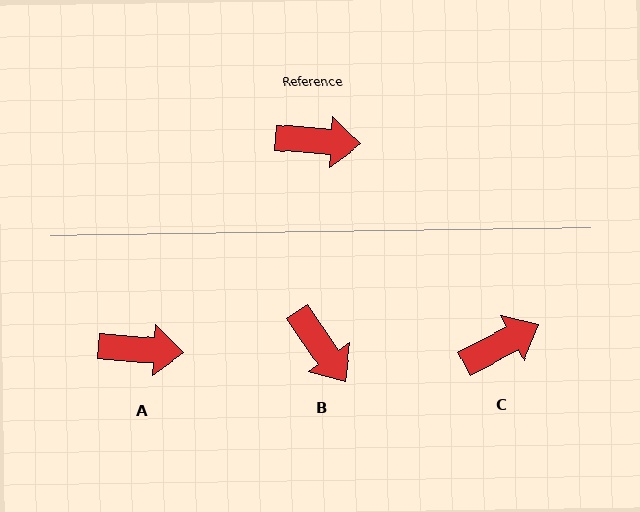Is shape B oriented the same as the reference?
No, it is off by about 51 degrees.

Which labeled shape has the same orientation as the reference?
A.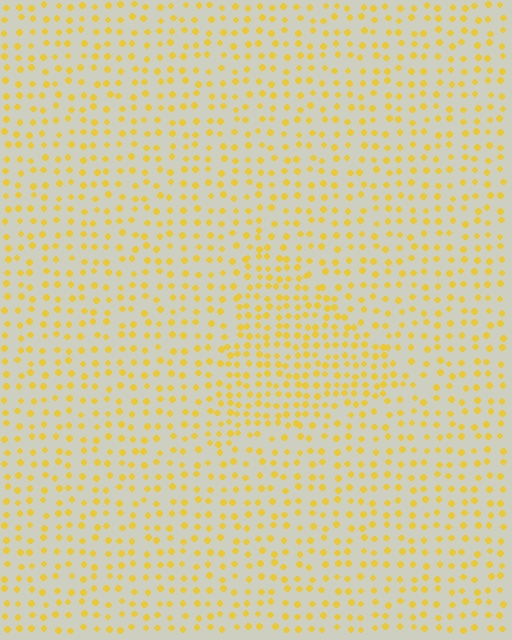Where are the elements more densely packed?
The elements are more densely packed inside the triangle boundary.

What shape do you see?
I see a triangle.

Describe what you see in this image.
The image contains small yellow elements arranged at two different densities. A triangle-shaped region is visible where the elements are more densely packed than the surrounding area.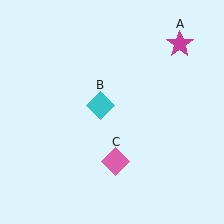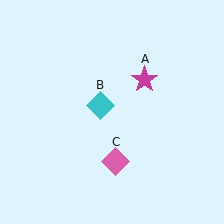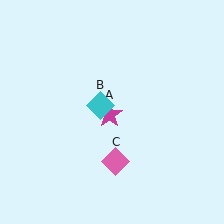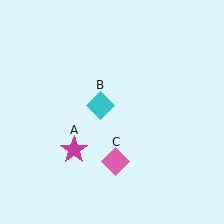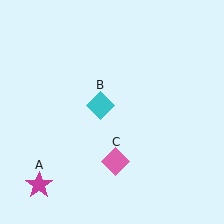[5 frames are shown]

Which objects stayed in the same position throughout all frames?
Cyan diamond (object B) and pink diamond (object C) remained stationary.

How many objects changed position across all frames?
1 object changed position: magenta star (object A).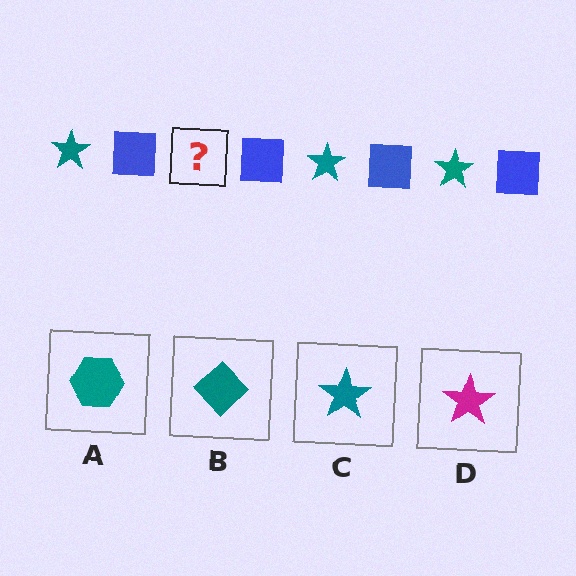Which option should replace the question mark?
Option C.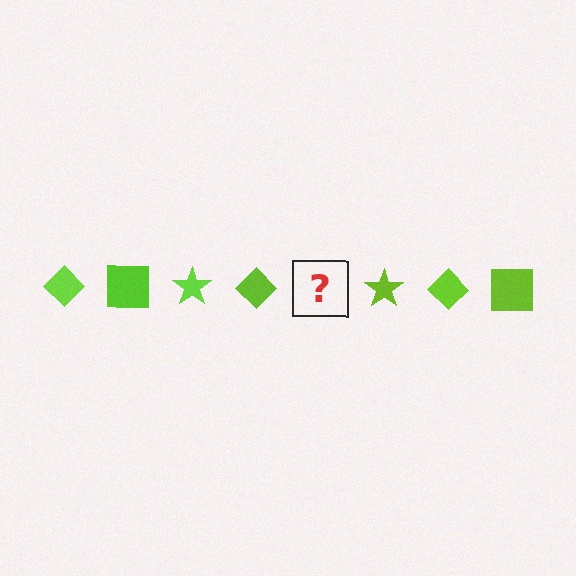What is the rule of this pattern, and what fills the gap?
The rule is that the pattern cycles through diamond, square, star shapes in lime. The gap should be filled with a lime square.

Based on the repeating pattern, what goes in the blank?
The blank should be a lime square.